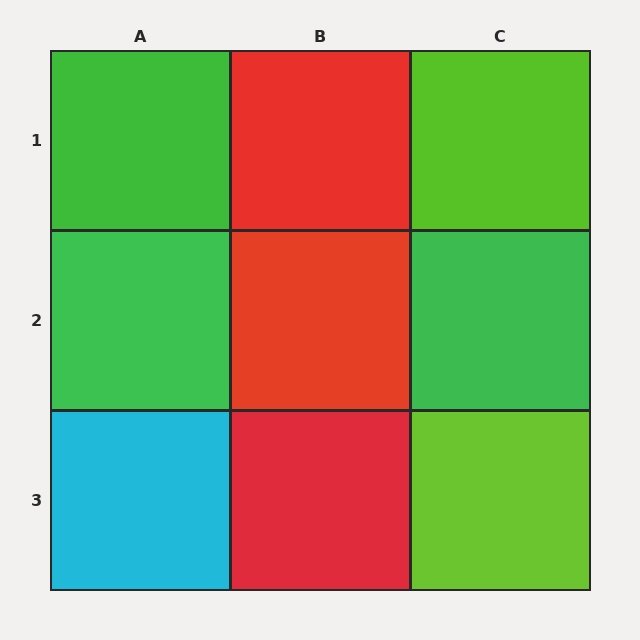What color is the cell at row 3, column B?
Red.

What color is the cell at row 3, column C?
Lime.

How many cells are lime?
2 cells are lime.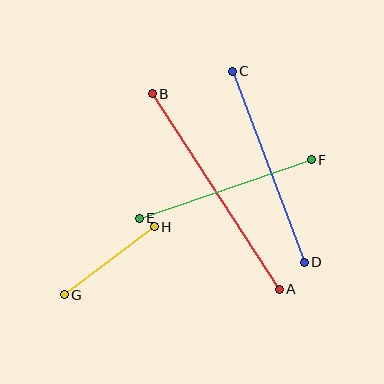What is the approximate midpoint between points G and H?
The midpoint is at approximately (109, 261) pixels.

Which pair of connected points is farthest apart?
Points A and B are farthest apart.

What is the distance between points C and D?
The distance is approximately 204 pixels.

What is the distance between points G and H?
The distance is approximately 113 pixels.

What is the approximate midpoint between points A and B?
The midpoint is at approximately (216, 192) pixels.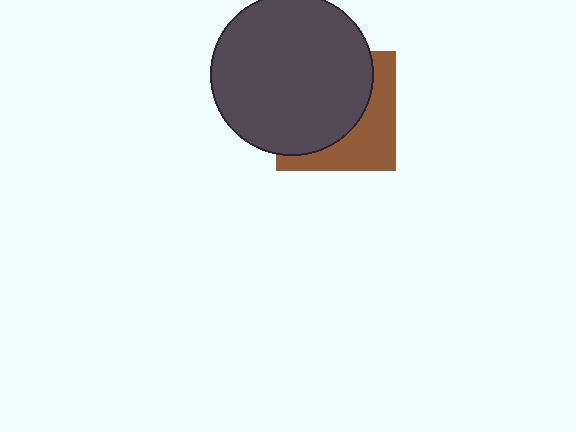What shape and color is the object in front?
The object in front is a dark gray circle.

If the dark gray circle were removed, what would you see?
You would see the complete brown square.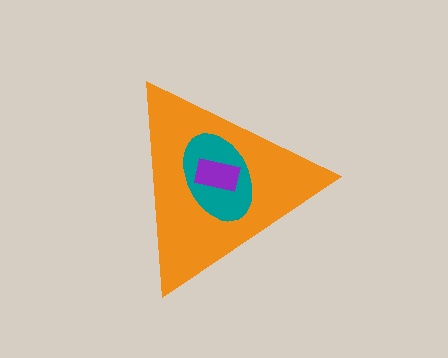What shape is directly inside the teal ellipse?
The purple rectangle.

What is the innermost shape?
The purple rectangle.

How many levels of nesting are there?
3.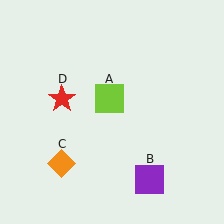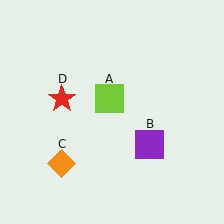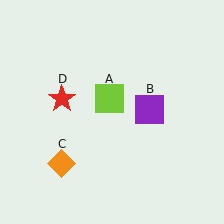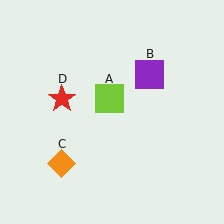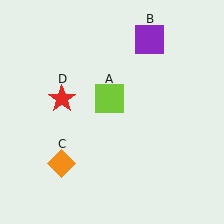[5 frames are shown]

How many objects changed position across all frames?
1 object changed position: purple square (object B).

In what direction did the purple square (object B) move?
The purple square (object B) moved up.